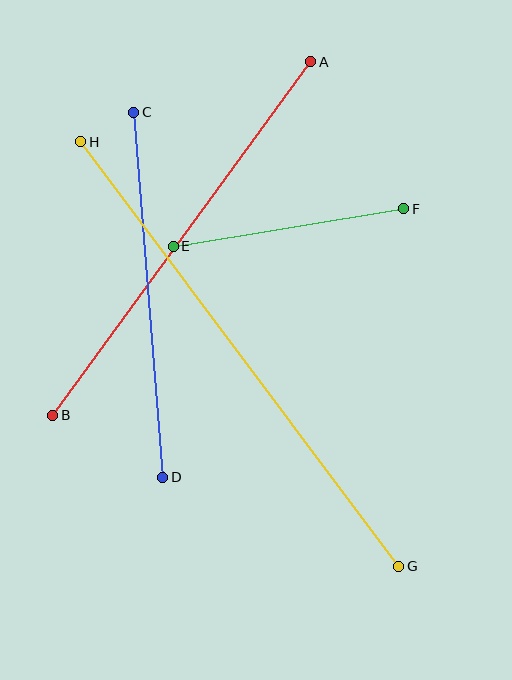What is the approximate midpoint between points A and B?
The midpoint is at approximately (182, 239) pixels.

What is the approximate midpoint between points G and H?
The midpoint is at approximately (240, 354) pixels.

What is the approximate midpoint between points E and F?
The midpoint is at approximately (288, 227) pixels.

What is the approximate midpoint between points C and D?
The midpoint is at approximately (148, 295) pixels.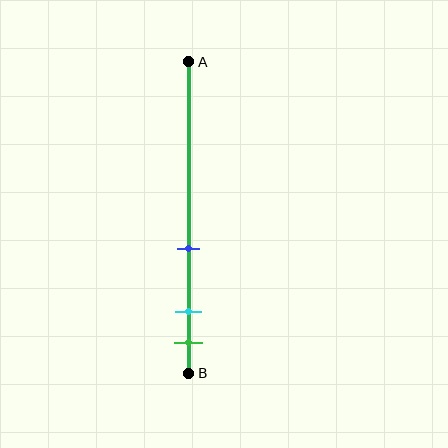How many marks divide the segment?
There are 3 marks dividing the segment.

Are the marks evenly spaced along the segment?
No, the marks are not evenly spaced.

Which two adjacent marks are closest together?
The cyan and green marks are the closest adjacent pair.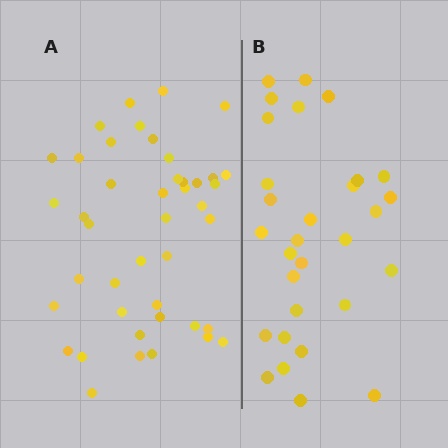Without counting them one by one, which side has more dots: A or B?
Region A (the left region) has more dots.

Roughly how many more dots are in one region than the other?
Region A has approximately 15 more dots than region B.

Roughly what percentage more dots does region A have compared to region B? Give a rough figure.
About 45% more.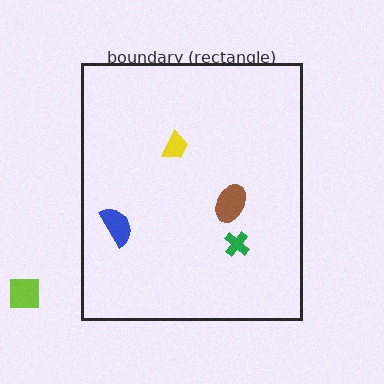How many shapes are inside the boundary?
4 inside, 1 outside.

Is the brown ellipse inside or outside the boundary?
Inside.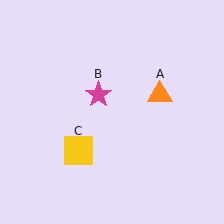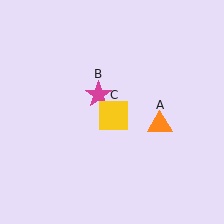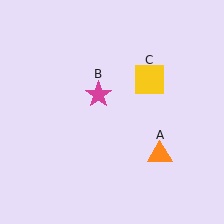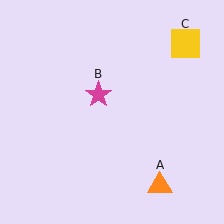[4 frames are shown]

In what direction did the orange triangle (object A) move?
The orange triangle (object A) moved down.